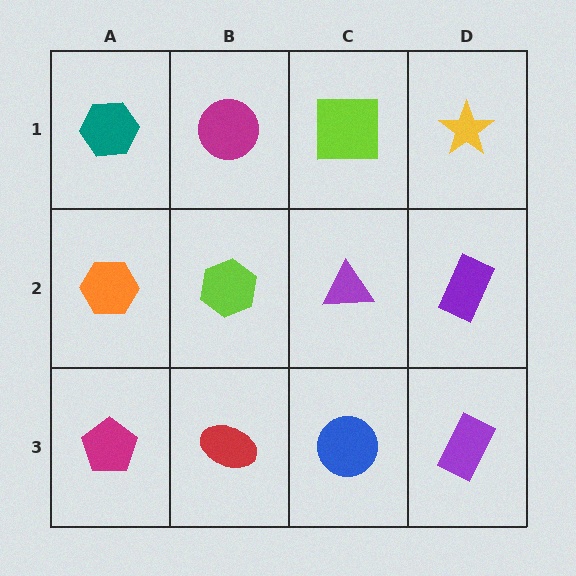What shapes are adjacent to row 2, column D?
A yellow star (row 1, column D), a purple rectangle (row 3, column D), a purple triangle (row 2, column C).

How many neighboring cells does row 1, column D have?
2.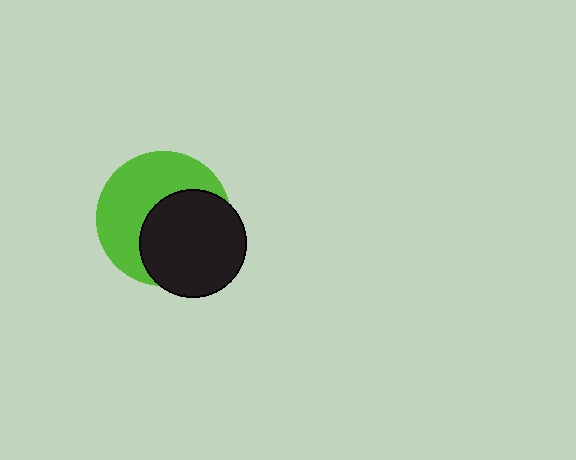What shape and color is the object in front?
The object in front is a black circle.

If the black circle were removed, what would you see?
You would see the complete lime circle.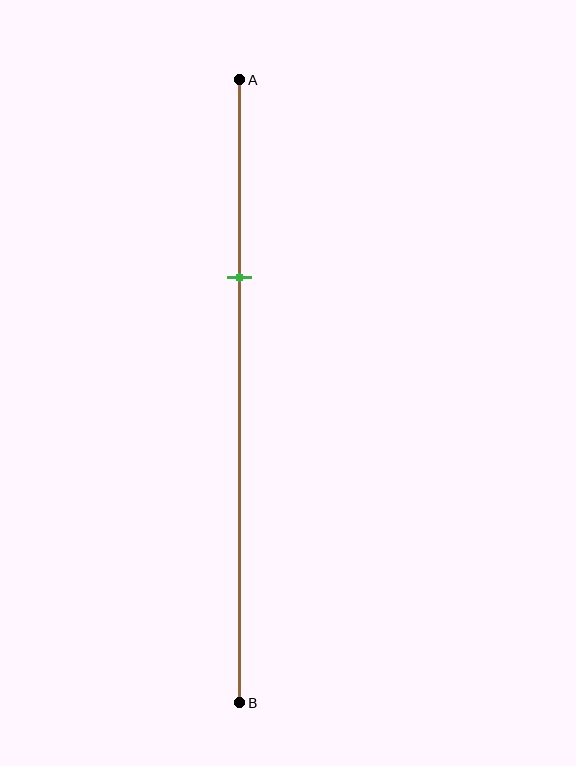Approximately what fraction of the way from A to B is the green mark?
The green mark is approximately 30% of the way from A to B.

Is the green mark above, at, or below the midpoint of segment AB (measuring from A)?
The green mark is above the midpoint of segment AB.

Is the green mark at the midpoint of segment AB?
No, the mark is at about 30% from A, not at the 50% midpoint.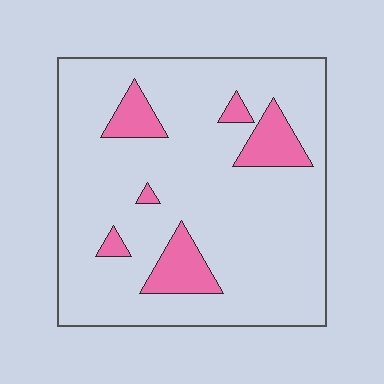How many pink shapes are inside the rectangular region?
6.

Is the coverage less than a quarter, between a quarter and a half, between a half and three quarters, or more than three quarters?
Less than a quarter.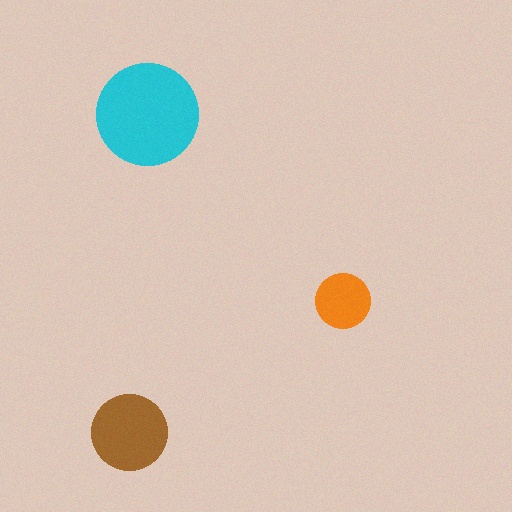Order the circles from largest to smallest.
the cyan one, the brown one, the orange one.